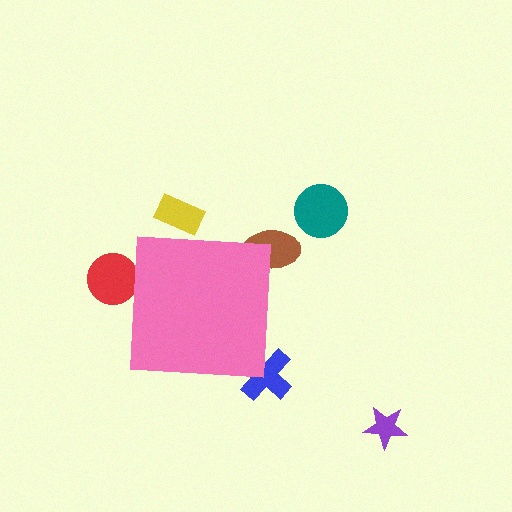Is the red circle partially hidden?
Yes, the red circle is partially hidden behind the pink square.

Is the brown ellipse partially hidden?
Yes, the brown ellipse is partially hidden behind the pink square.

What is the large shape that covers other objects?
A pink square.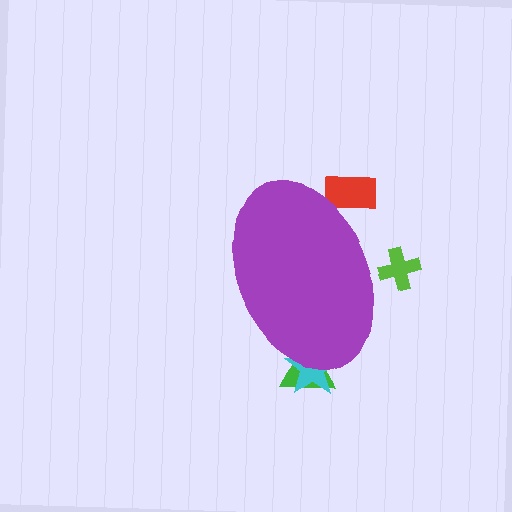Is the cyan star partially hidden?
Yes, the cyan star is partially hidden behind the purple ellipse.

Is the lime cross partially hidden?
Yes, the lime cross is partially hidden behind the purple ellipse.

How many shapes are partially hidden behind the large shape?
4 shapes are partially hidden.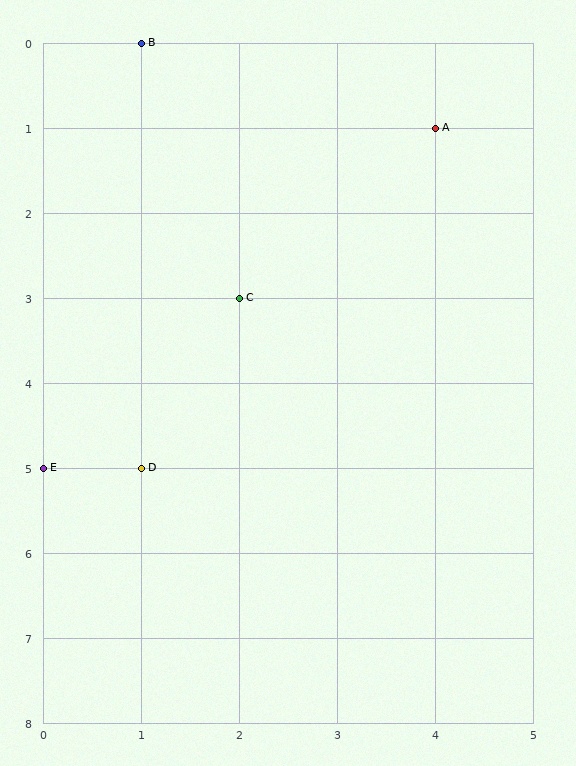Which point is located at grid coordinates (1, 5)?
Point D is at (1, 5).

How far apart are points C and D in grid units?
Points C and D are 1 column and 2 rows apart (about 2.2 grid units diagonally).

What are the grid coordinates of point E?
Point E is at grid coordinates (0, 5).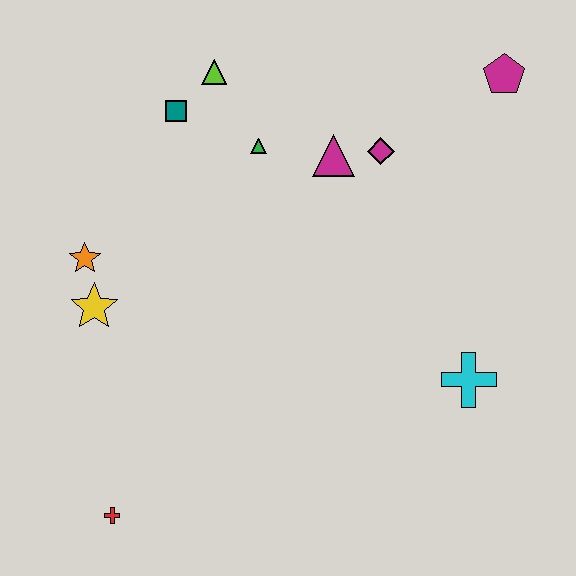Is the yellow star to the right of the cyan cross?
No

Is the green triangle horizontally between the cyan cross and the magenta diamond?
No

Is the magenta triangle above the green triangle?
No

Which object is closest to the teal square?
The lime triangle is closest to the teal square.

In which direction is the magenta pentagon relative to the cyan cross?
The magenta pentagon is above the cyan cross.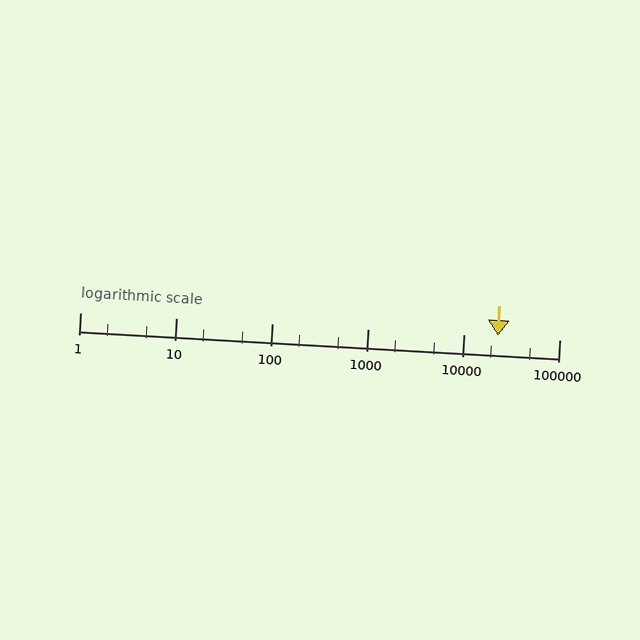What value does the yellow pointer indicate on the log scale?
The pointer indicates approximately 23000.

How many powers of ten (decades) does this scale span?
The scale spans 5 decades, from 1 to 100000.